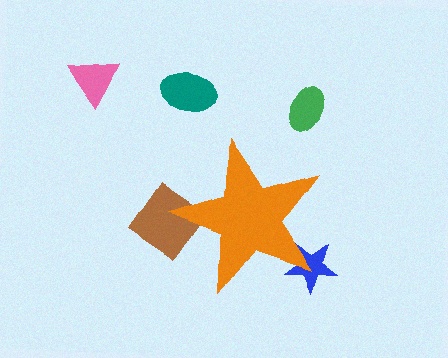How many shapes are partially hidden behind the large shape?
2 shapes are partially hidden.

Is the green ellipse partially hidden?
No, the green ellipse is fully visible.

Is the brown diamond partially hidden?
Yes, the brown diamond is partially hidden behind the orange star.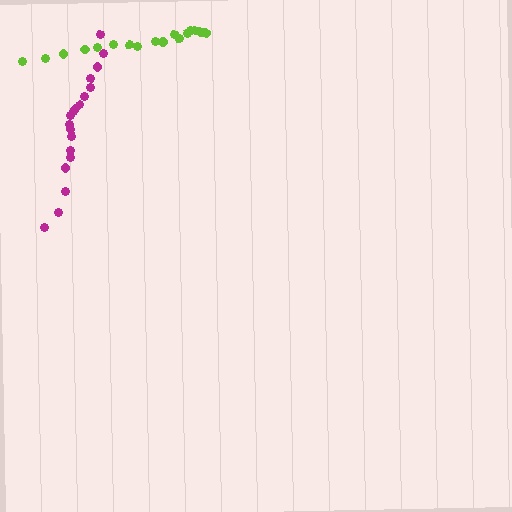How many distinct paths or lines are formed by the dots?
There are 2 distinct paths.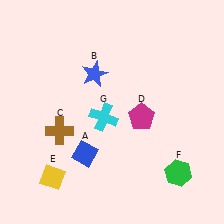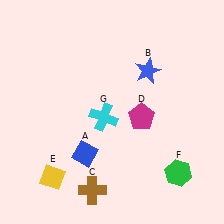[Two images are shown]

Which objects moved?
The objects that moved are: the blue star (B), the brown cross (C).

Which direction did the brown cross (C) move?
The brown cross (C) moved down.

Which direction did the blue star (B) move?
The blue star (B) moved right.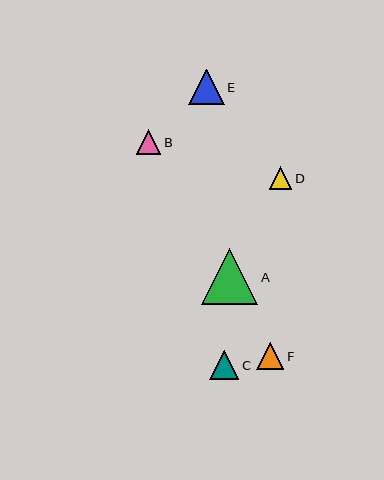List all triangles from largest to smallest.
From largest to smallest: A, E, C, F, B, D.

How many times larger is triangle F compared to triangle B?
Triangle F is approximately 1.1 times the size of triangle B.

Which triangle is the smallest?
Triangle D is the smallest with a size of approximately 23 pixels.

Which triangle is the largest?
Triangle A is the largest with a size of approximately 56 pixels.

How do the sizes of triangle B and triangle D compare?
Triangle B and triangle D are approximately the same size.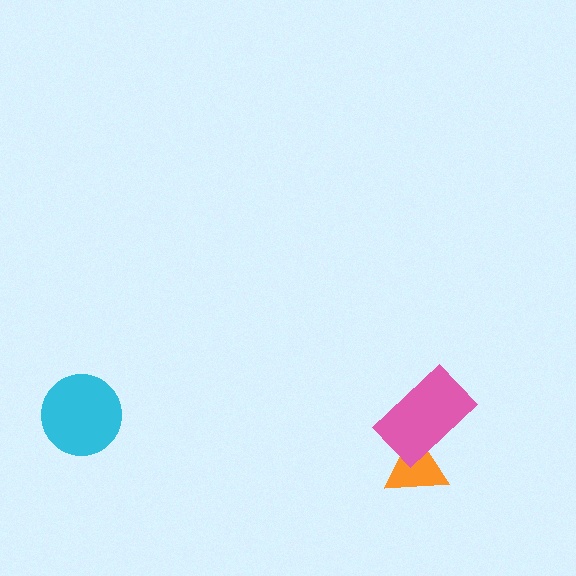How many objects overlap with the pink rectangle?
1 object overlaps with the pink rectangle.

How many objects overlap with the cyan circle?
0 objects overlap with the cyan circle.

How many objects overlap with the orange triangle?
1 object overlaps with the orange triangle.